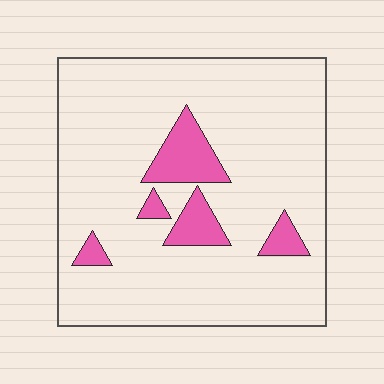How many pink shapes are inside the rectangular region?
5.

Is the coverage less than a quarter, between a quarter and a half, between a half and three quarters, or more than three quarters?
Less than a quarter.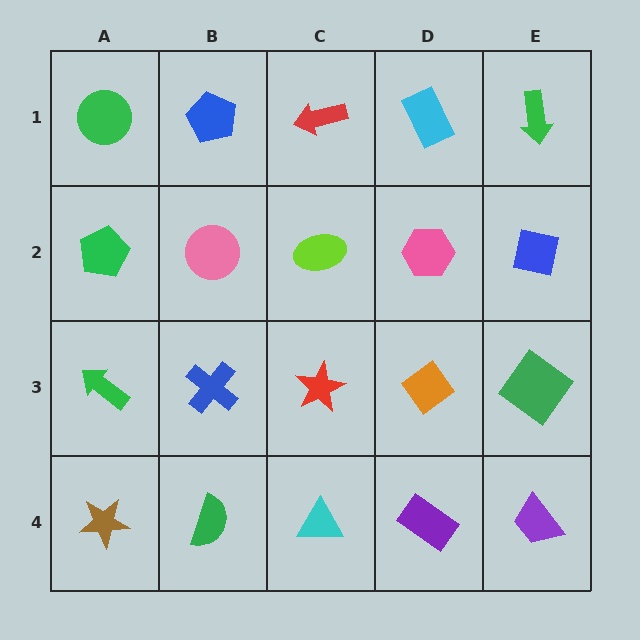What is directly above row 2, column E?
A green arrow.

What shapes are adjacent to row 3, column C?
A lime ellipse (row 2, column C), a cyan triangle (row 4, column C), a blue cross (row 3, column B), an orange diamond (row 3, column D).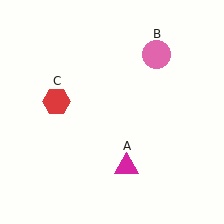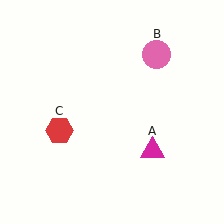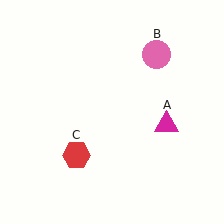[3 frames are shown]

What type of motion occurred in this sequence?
The magenta triangle (object A), red hexagon (object C) rotated counterclockwise around the center of the scene.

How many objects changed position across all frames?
2 objects changed position: magenta triangle (object A), red hexagon (object C).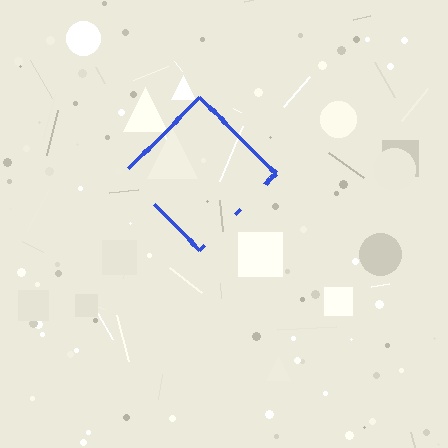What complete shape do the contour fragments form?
The contour fragments form a diamond.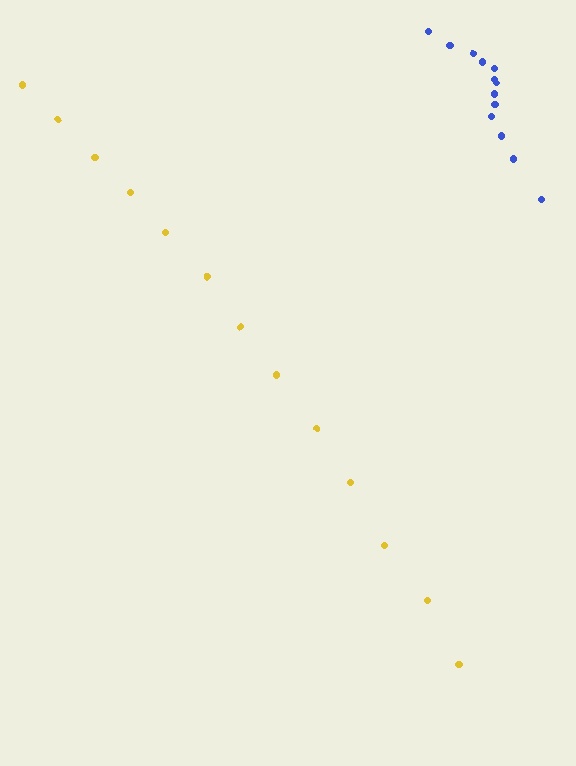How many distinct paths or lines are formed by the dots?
There are 2 distinct paths.